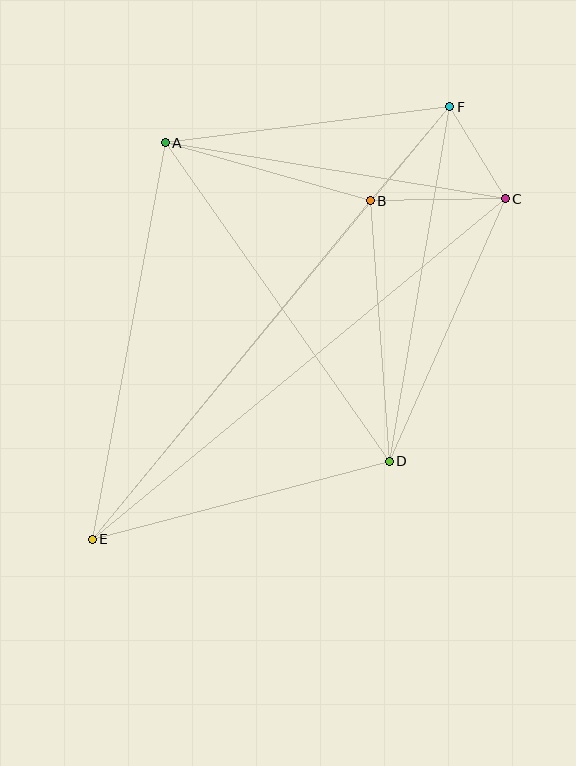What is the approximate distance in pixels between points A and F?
The distance between A and F is approximately 287 pixels.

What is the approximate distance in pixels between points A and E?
The distance between A and E is approximately 403 pixels.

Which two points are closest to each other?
Points C and F are closest to each other.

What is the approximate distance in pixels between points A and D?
The distance between A and D is approximately 389 pixels.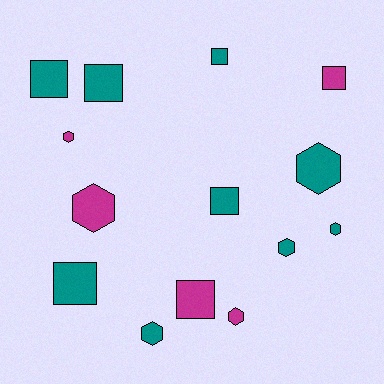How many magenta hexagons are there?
There are 3 magenta hexagons.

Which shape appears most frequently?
Hexagon, with 7 objects.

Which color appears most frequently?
Teal, with 9 objects.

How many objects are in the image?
There are 14 objects.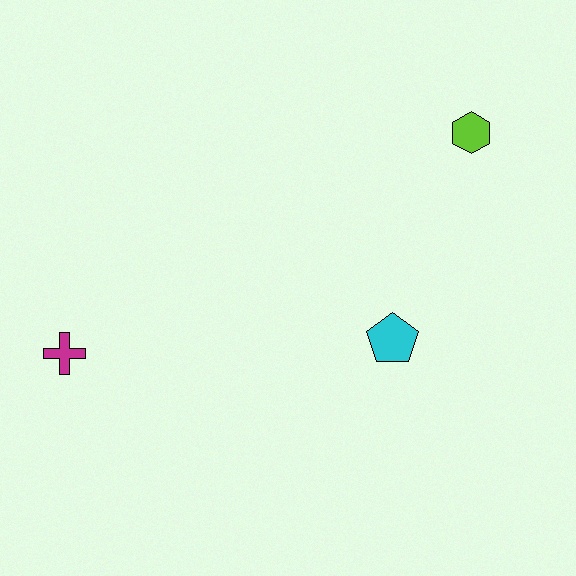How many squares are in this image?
There are no squares.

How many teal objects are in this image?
There are no teal objects.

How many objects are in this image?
There are 3 objects.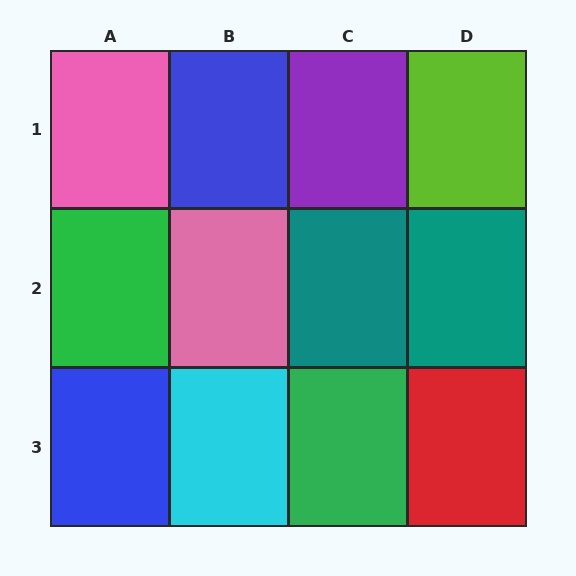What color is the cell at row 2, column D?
Teal.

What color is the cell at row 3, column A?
Blue.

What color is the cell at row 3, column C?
Green.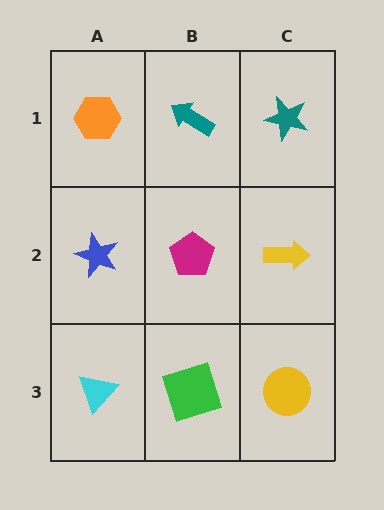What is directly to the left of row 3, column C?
A green square.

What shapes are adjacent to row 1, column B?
A magenta pentagon (row 2, column B), an orange hexagon (row 1, column A), a teal star (row 1, column C).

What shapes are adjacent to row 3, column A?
A blue star (row 2, column A), a green square (row 3, column B).